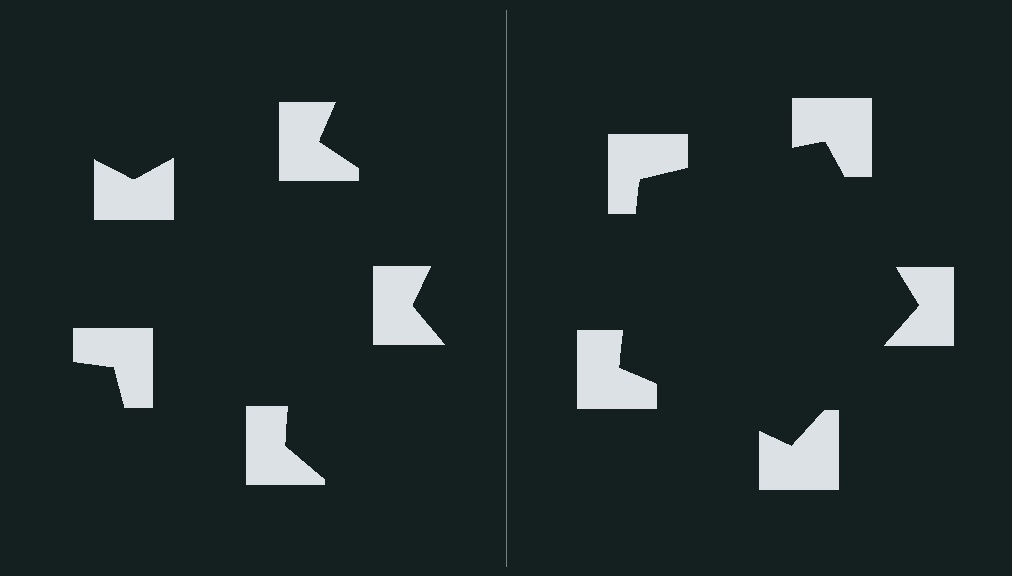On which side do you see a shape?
An illusory pentagon appears on the right side. On the left side the wedge cuts are rotated, so no coherent shape forms.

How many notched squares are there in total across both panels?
10 — 5 on each side.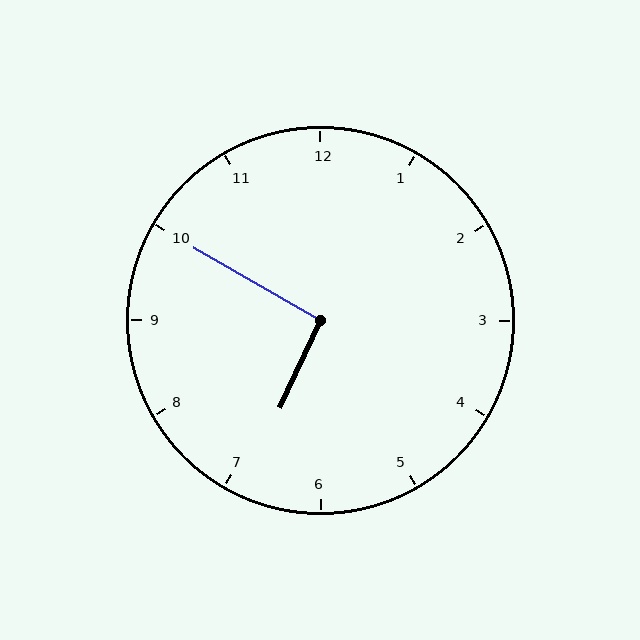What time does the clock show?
6:50.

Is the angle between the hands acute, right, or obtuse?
It is right.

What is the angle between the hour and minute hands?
Approximately 95 degrees.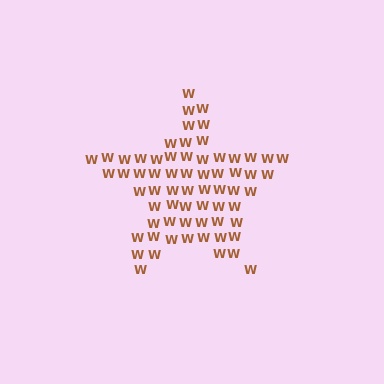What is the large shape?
The large shape is a star.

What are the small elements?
The small elements are letter W's.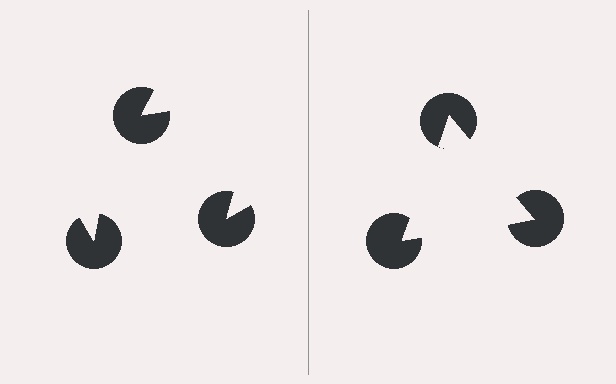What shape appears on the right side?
An illusory triangle.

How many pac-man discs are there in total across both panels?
6 — 3 on each side.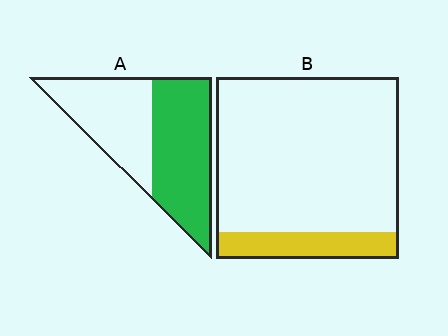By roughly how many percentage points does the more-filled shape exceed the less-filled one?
By roughly 40 percentage points (A over B).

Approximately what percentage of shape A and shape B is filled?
A is approximately 55% and B is approximately 15%.